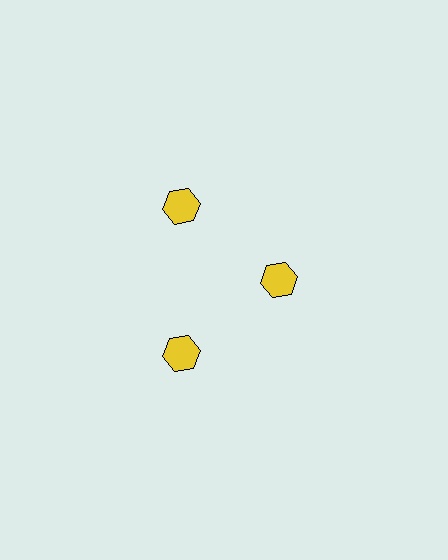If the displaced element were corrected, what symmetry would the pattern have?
It would have 3-fold rotational symmetry — the pattern would map onto itself every 120 degrees.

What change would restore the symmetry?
The symmetry would be restored by moving it outward, back onto the ring so that all 3 hexagons sit at equal angles and equal distance from the center.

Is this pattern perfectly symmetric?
No. The 3 yellow hexagons are arranged in a ring, but one element near the 3 o'clock position is pulled inward toward the center, breaking the 3-fold rotational symmetry.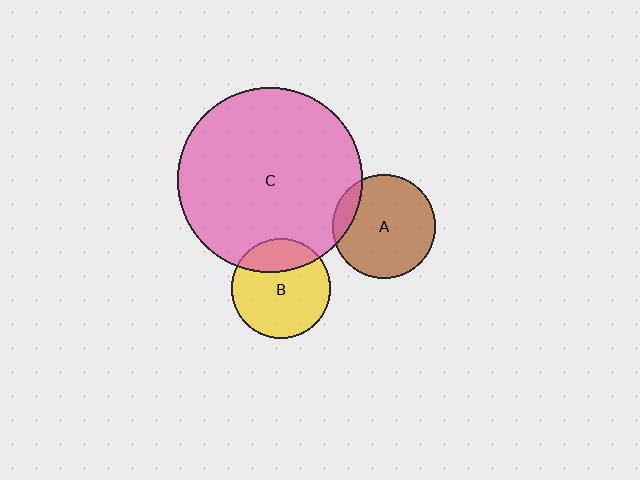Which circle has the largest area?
Circle C (pink).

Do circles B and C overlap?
Yes.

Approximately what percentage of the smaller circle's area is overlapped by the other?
Approximately 25%.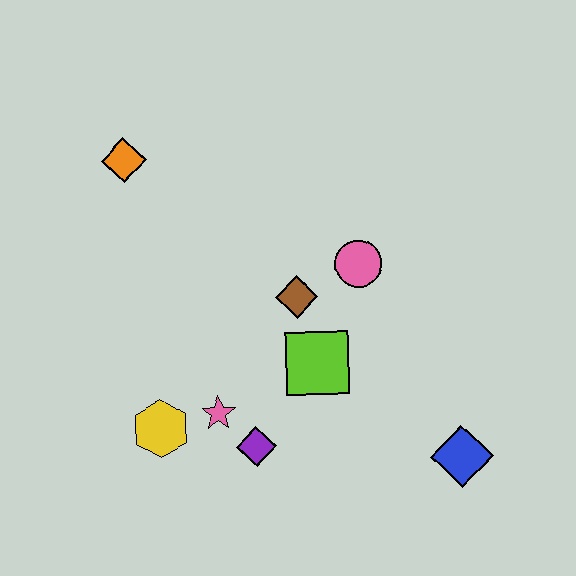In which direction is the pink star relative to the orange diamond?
The pink star is below the orange diamond.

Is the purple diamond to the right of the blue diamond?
No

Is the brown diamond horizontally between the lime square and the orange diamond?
Yes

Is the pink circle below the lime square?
No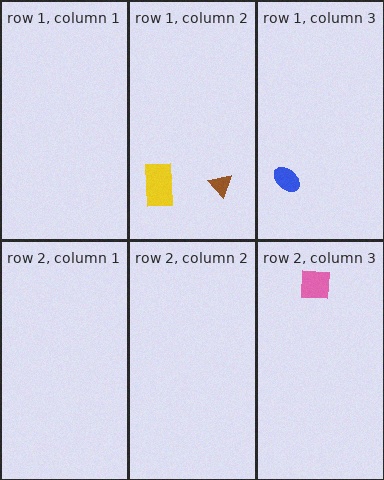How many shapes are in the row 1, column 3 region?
1.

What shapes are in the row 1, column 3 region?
The blue ellipse.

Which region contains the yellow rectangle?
The row 1, column 2 region.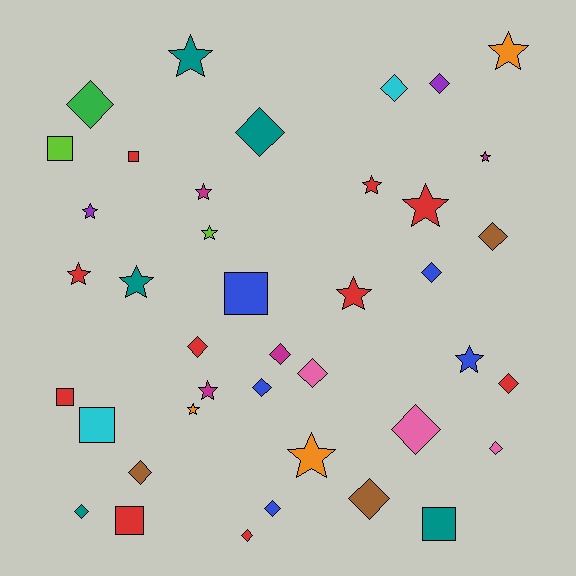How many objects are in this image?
There are 40 objects.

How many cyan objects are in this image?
There are 2 cyan objects.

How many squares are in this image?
There are 7 squares.